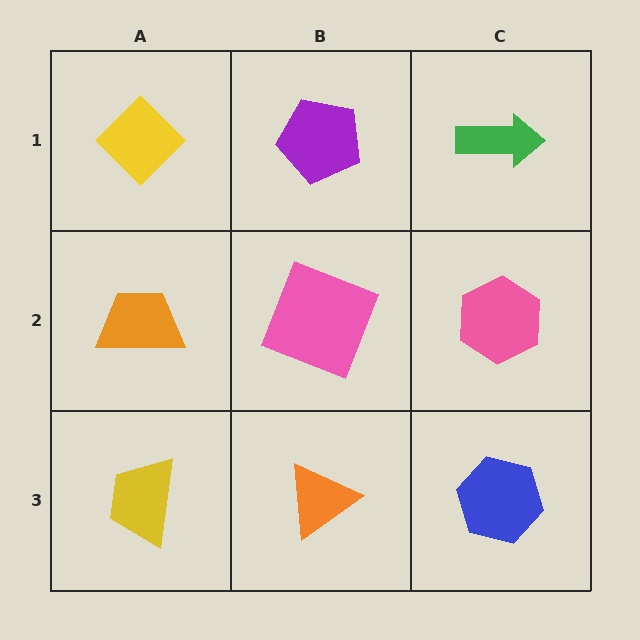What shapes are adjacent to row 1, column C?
A pink hexagon (row 2, column C), a purple pentagon (row 1, column B).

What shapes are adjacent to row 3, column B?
A pink square (row 2, column B), a yellow trapezoid (row 3, column A), a blue hexagon (row 3, column C).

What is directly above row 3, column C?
A pink hexagon.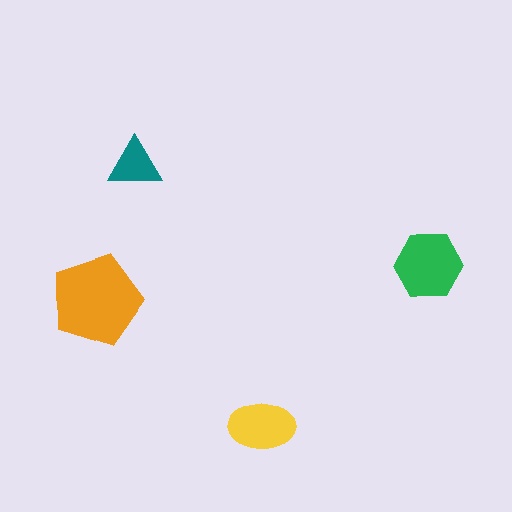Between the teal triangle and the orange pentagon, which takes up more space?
The orange pentagon.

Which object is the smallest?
The teal triangle.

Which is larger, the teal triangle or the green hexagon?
The green hexagon.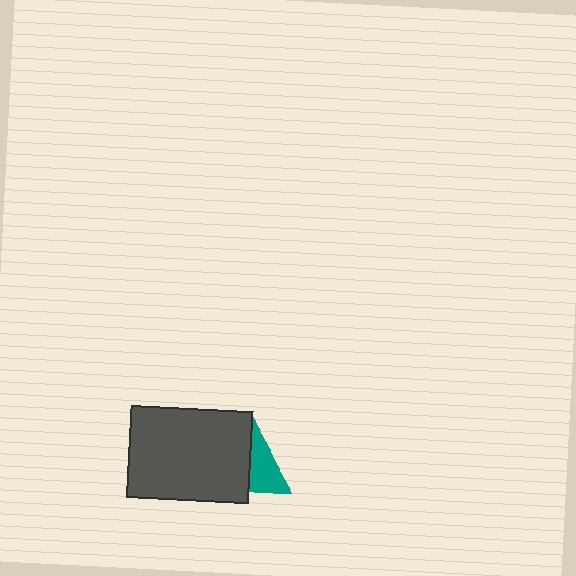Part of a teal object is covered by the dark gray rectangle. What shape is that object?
It is a triangle.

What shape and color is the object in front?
The object in front is a dark gray rectangle.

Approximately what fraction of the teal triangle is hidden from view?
Roughly 54% of the teal triangle is hidden behind the dark gray rectangle.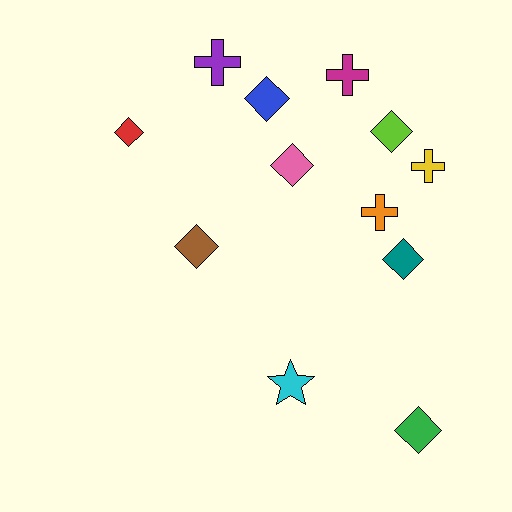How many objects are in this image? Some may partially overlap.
There are 12 objects.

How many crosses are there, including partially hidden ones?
There are 4 crosses.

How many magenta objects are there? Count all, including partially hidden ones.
There is 1 magenta object.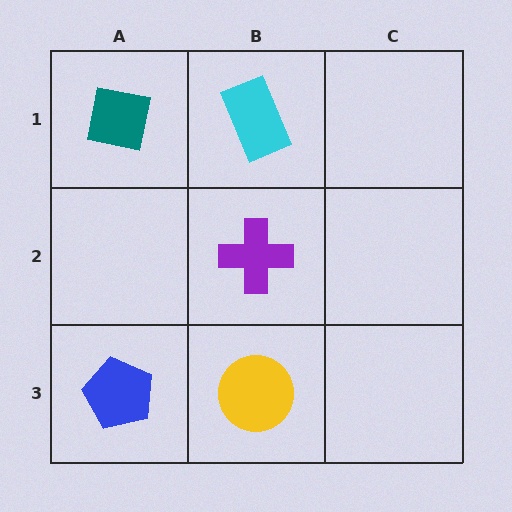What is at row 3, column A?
A blue pentagon.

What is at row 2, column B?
A purple cross.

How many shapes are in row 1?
2 shapes.